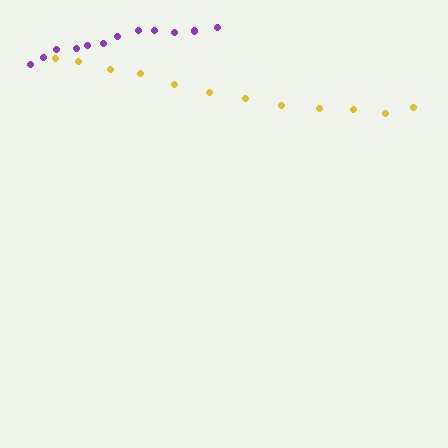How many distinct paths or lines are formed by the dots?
There are 2 distinct paths.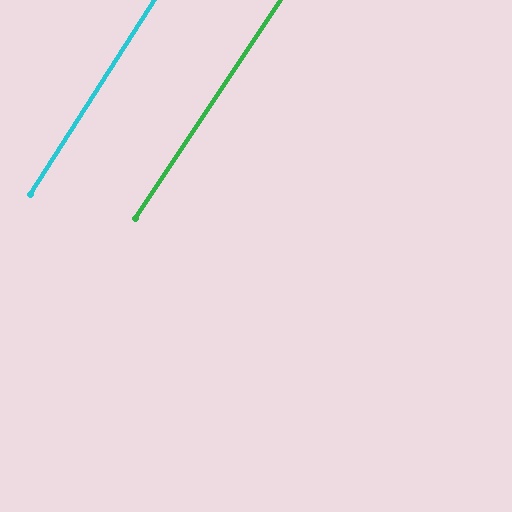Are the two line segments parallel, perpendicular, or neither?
Parallel — their directions differ by only 1.0°.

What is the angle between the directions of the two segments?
Approximately 1 degree.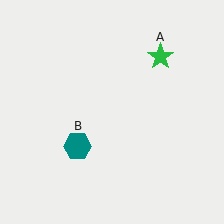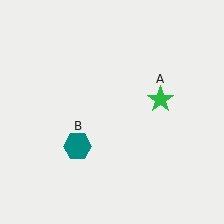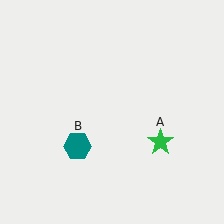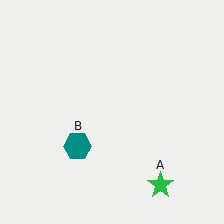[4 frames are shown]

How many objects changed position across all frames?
1 object changed position: green star (object A).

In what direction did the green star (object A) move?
The green star (object A) moved down.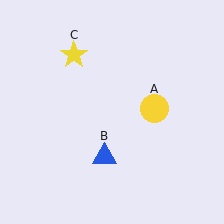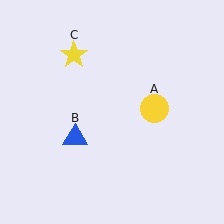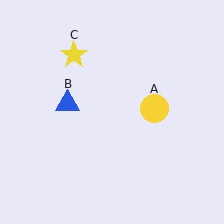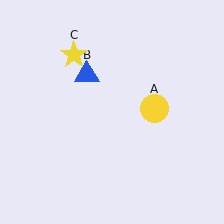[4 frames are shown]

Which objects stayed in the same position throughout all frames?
Yellow circle (object A) and yellow star (object C) remained stationary.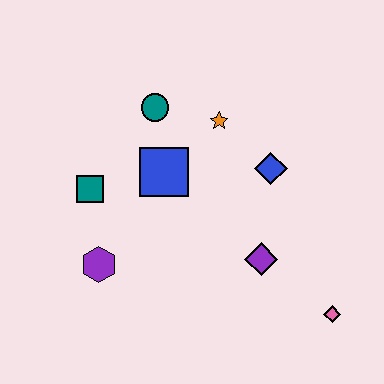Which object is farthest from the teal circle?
The pink diamond is farthest from the teal circle.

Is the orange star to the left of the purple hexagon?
No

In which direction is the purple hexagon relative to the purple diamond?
The purple hexagon is to the left of the purple diamond.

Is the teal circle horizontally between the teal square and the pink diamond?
Yes